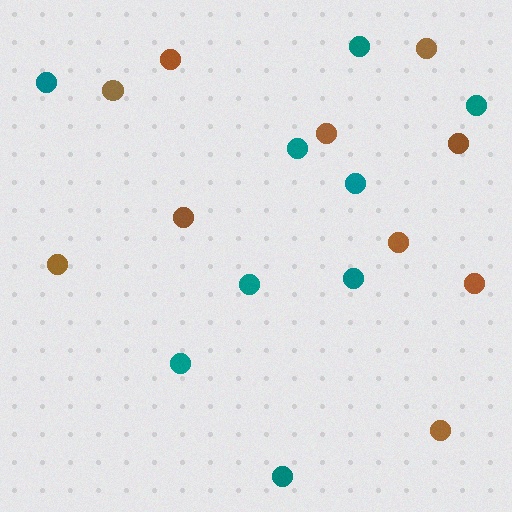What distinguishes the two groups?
There are 2 groups: one group of brown circles (10) and one group of teal circles (9).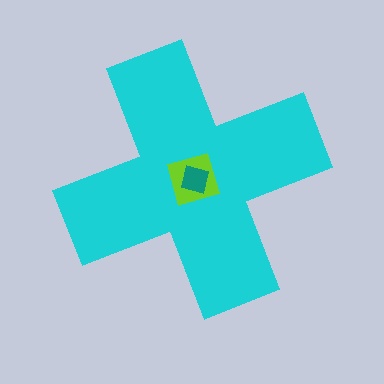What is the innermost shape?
The teal square.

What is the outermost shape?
The cyan cross.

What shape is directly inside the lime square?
The teal square.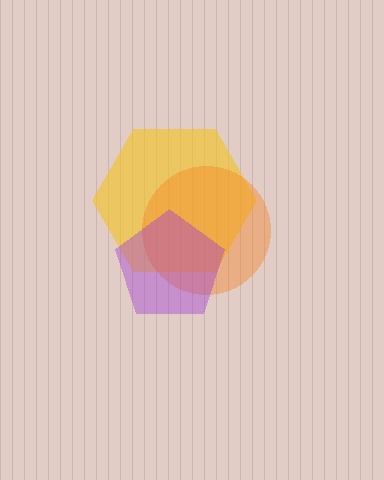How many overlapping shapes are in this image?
There are 3 overlapping shapes in the image.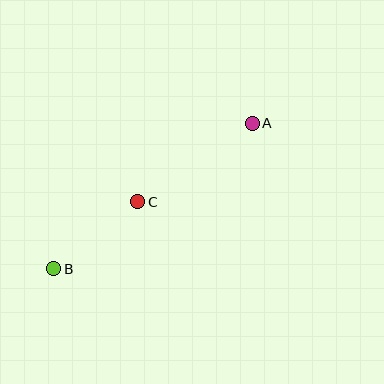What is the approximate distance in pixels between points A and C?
The distance between A and C is approximately 139 pixels.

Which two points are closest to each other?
Points B and C are closest to each other.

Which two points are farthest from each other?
Points A and B are farthest from each other.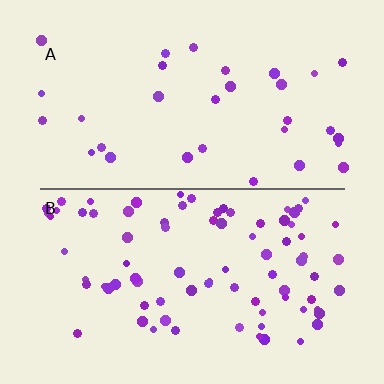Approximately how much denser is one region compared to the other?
Approximately 2.6× — region B over region A.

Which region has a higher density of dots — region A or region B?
B (the bottom).